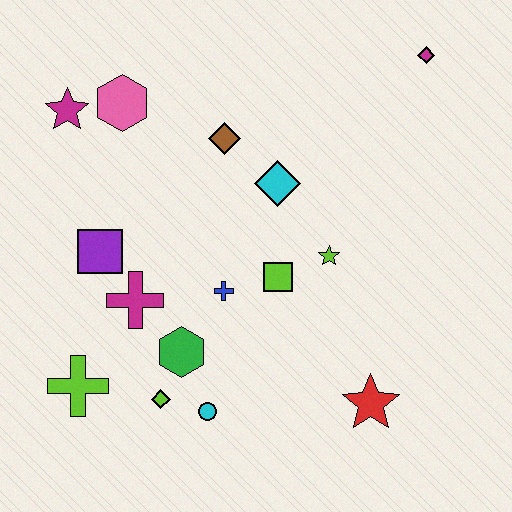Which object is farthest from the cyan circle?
The magenta diamond is farthest from the cyan circle.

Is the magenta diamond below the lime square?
No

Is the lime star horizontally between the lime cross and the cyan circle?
No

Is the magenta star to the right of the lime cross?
No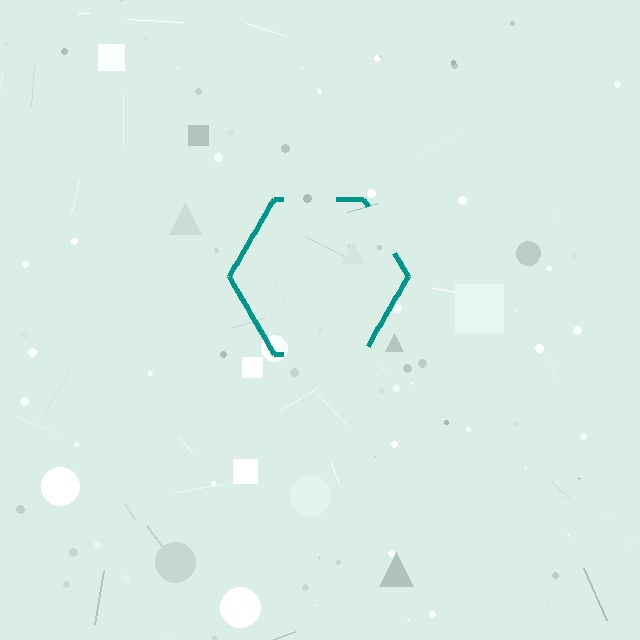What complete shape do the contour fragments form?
The contour fragments form a hexagon.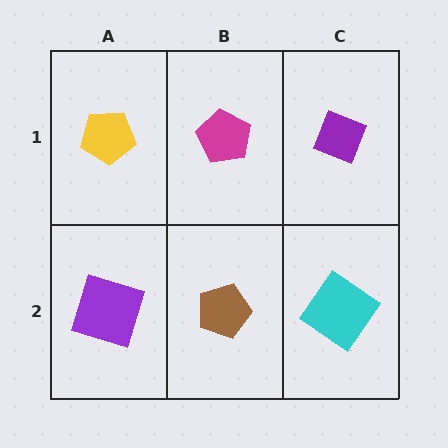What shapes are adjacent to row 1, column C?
A cyan diamond (row 2, column C), a magenta pentagon (row 1, column B).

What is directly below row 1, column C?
A cyan diamond.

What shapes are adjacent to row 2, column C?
A purple diamond (row 1, column C), a brown pentagon (row 2, column B).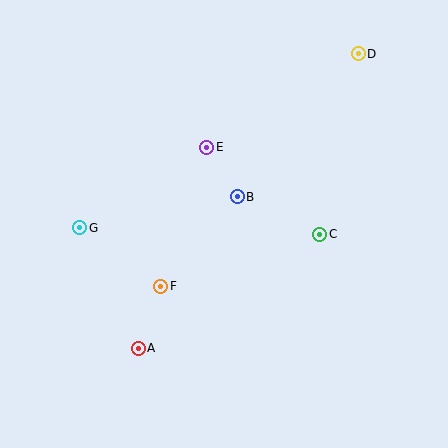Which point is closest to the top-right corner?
Point D is closest to the top-right corner.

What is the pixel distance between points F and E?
The distance between F and E is 147 pixels.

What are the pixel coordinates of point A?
Point A is at (138, 348).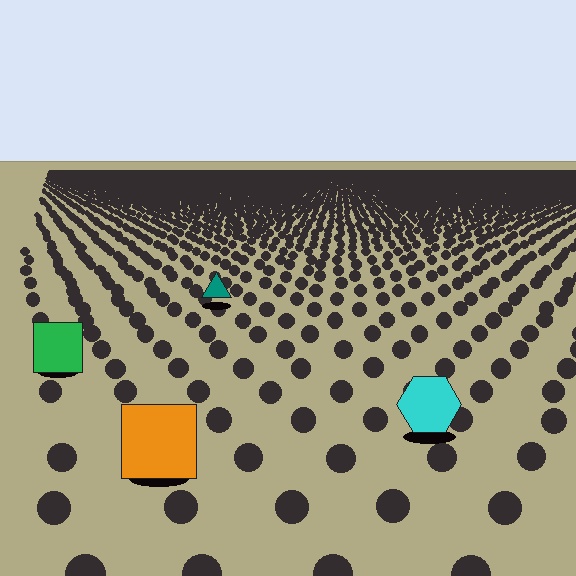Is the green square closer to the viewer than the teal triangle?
Yes. The green square is closer — you can tell from the texture gradient: the ground texture is coarser near it.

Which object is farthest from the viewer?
The teal triangle is farthest from the viewer. It appears smaller and the ground texture around it is denser.